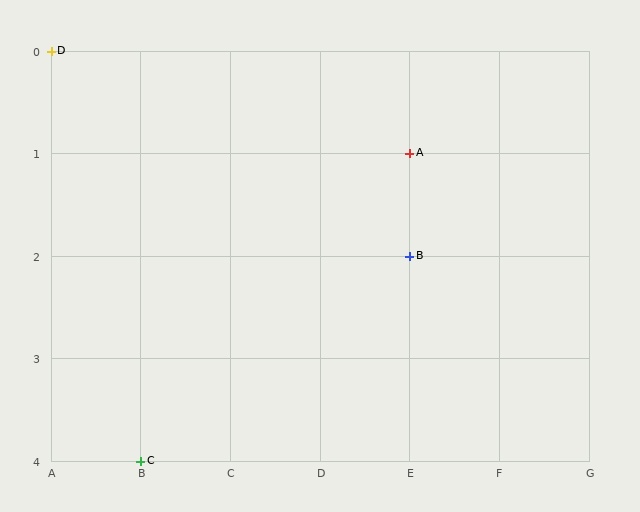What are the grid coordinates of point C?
Point C is at grid coordinates (B, 4).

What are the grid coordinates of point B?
Point B is at grid coordinates (E, 2).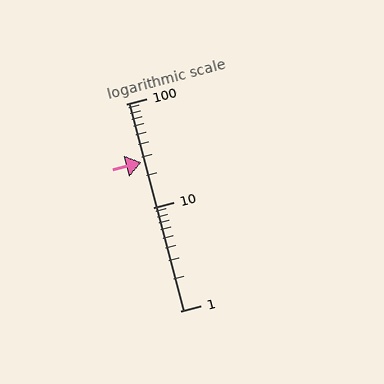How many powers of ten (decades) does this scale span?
The scale spans 2 decades, from 1 to 100.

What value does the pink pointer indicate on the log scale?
The pointer indicates approximately 27.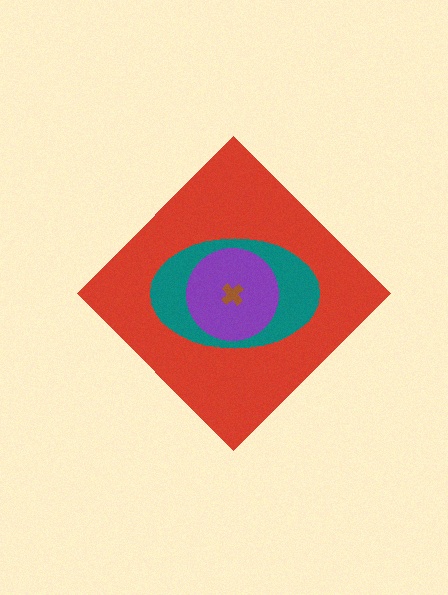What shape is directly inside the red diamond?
The teal ellipse.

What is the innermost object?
The brown cross.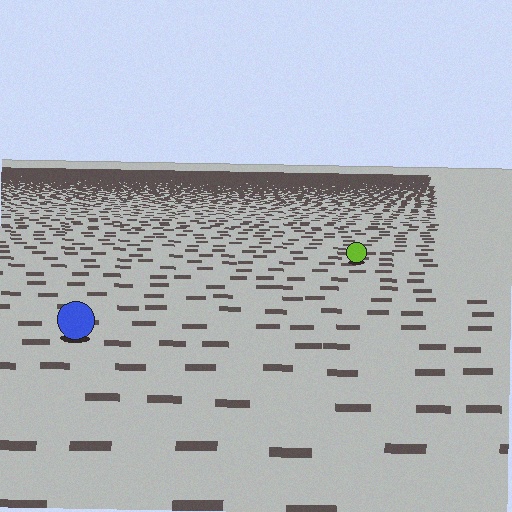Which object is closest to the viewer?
The blue circle is closest. The texture marks near it are larger and more spread out.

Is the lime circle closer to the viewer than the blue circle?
No. The blue circle is closer — you can tell from the texture gradient: the ground texture is coarser near it.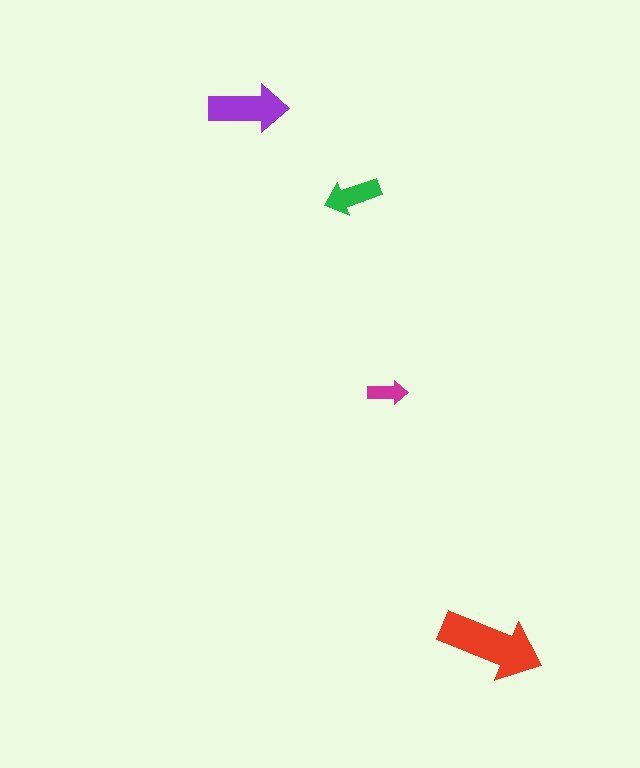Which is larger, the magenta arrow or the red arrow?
The red one.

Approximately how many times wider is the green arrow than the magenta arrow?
About 1.5 times wider.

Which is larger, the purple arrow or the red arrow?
The red one.